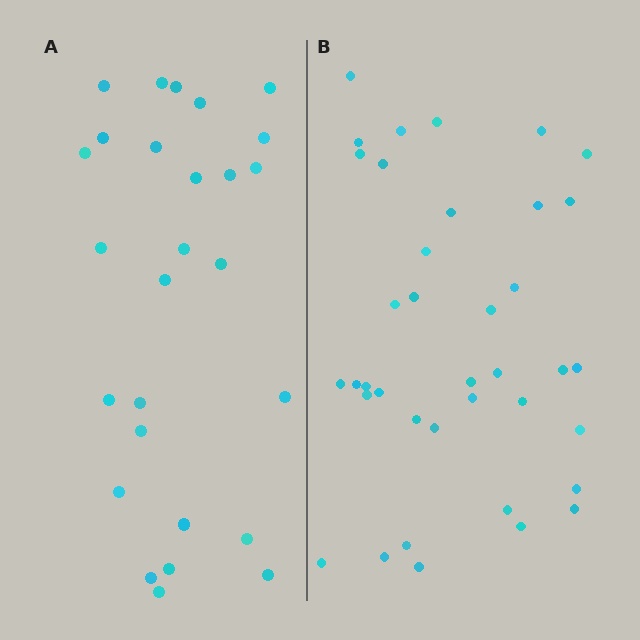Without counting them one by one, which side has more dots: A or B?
Region B (the right region) has more dots.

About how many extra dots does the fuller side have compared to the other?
Region B has roughly 12 or so more dots than region A.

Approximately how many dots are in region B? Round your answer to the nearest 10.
About 40 dots. (The exact count is 38, which rounds to 40.)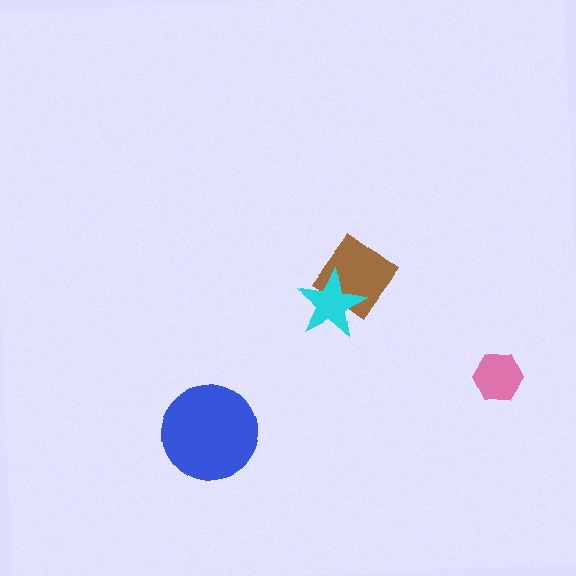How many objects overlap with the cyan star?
1 object overlaps with the cyan star.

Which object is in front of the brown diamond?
The cyan star is in front of the brown diamond.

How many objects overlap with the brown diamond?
1 object overlaps with the brown diamond.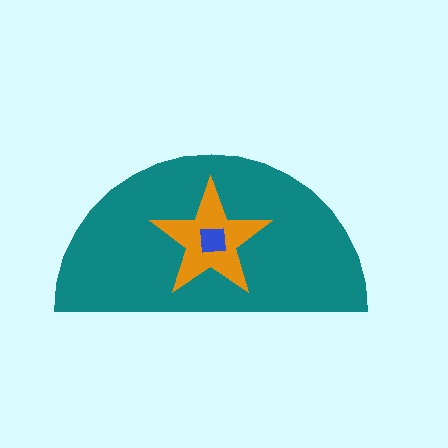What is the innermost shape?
The blue square.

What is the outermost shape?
The teal semicircle.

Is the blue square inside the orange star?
Yes.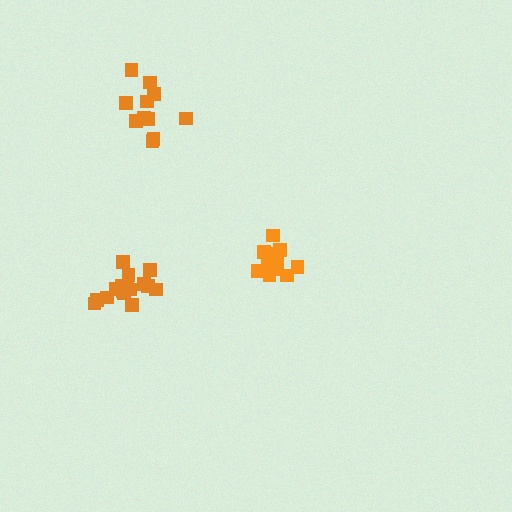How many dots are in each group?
Group 1: 11 dots, Group 2: 11 dots, Group 3: 16 dots (38 total).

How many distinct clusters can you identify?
There are 3 distinct clusters.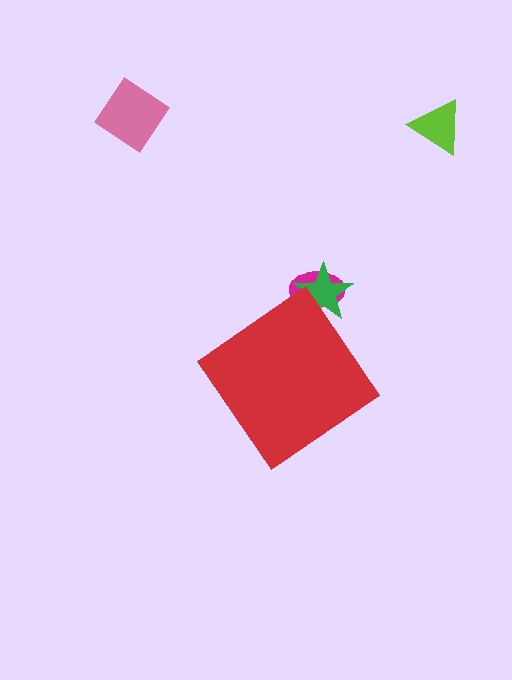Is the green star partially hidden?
Yes, the green star is partially hidden behind the red diamond.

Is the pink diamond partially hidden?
No, the pink diamond is fully visible.